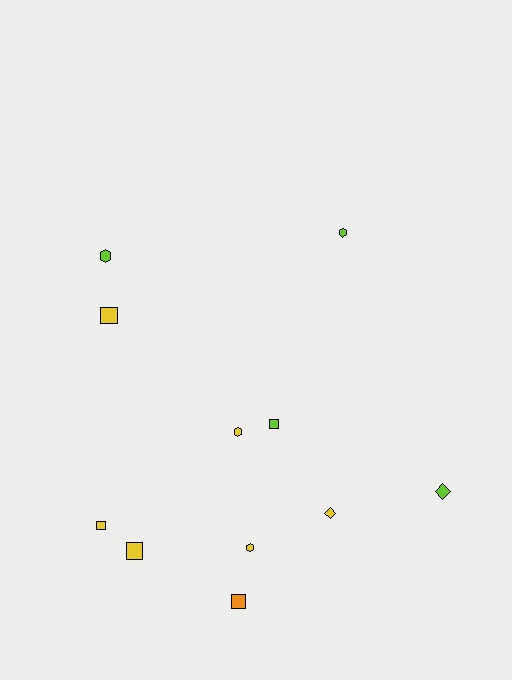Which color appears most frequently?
Yellow, with 6 objects.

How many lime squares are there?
There is 1 lime square.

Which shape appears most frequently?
Square, with 5 objects.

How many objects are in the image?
There are 11 objects.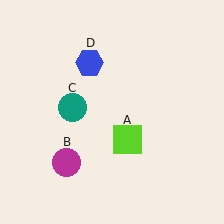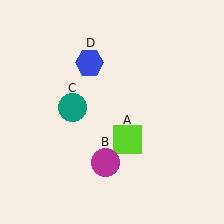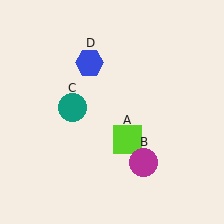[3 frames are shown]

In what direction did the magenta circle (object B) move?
The magenta circle (object B) moved right.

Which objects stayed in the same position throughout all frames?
Lime square (object A) and teal circle (object C) and blue hexagon (object D) remained stationary.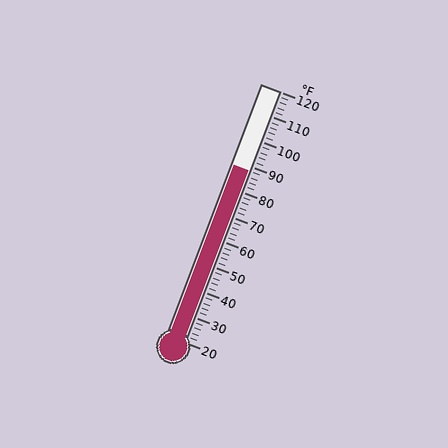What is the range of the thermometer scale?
The thermometer scale ranges from 20°F to 120°F.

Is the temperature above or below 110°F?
The temperature is below 110°F.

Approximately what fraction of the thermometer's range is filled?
The thermometer is filled to approximately 70% of its range.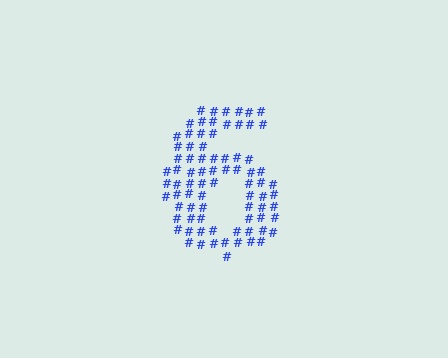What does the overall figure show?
The overall figure shows the digit 6.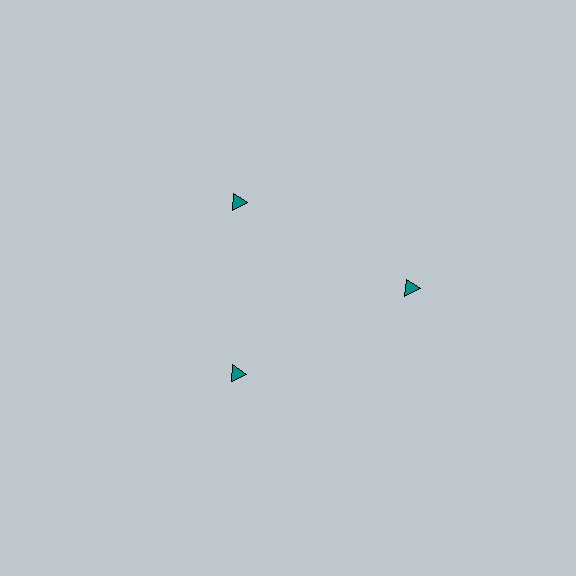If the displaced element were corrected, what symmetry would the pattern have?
It would have 3-fold rotational symmetry — the pattern would map onto itself every 120 degrees.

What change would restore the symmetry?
The symmetry would be restored by moving it inward, back onto the ring so that all 3 triangles sit at equal angles and equal distance from the center.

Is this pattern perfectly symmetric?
No. The 3 teal triangles are arranged in a ring, but one element near the 3 o'clock position is pushed outward from the center, breaking the 3-fold rotational symmetry.